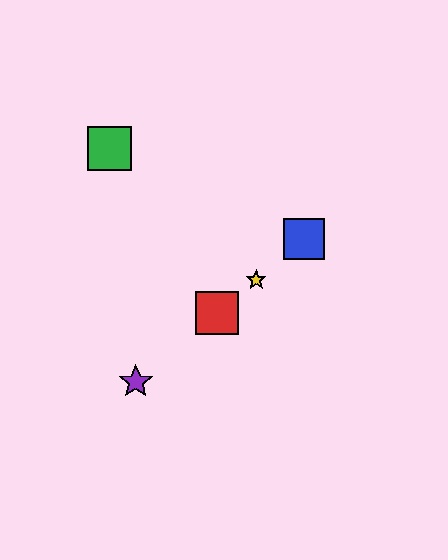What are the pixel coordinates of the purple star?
The purple star is at (136, 382).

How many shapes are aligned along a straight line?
4 shapes (the red square, the blue square, the yellow star, the purple star) are aligned along a straight line.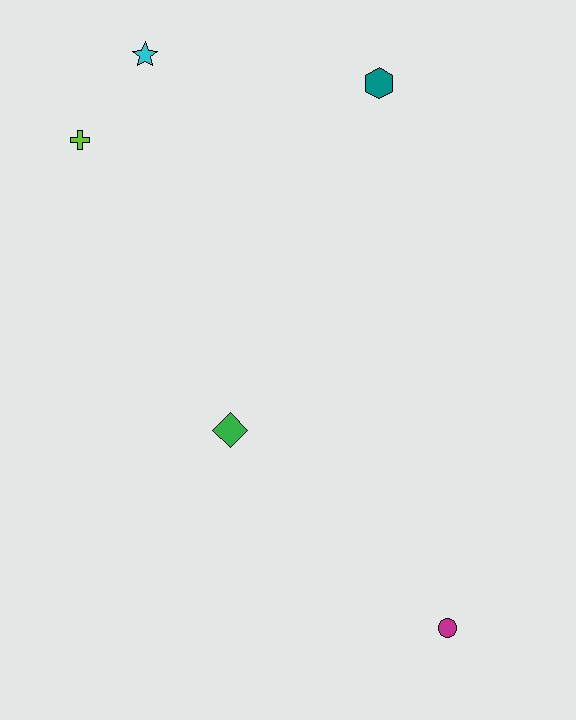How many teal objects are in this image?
There is 1 teal object.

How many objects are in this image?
There are 5 objects.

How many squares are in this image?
There are no squares.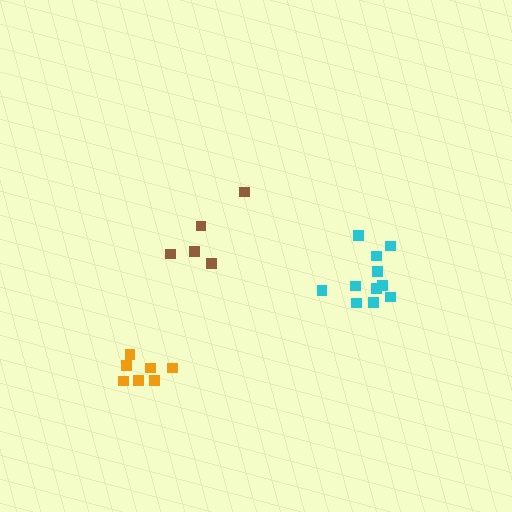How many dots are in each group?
Group 1: 5 dots, Group 2: 11 dots, Group 3: 7 dots (23 total).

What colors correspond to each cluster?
The clusters are colored: brown, cyan, orange.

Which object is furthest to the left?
The orange cluster is leftmost.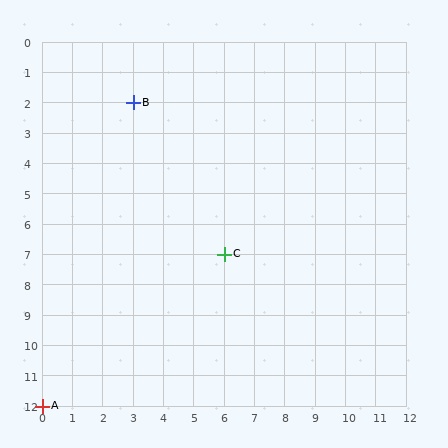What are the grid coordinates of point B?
Point B is at grid coordinates (3, 2).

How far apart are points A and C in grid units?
Points A and C are 6 columns and 5 rows apart (about 7.8 grid units diagonally).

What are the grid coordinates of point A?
Point A is at grid coordinates (0, 12).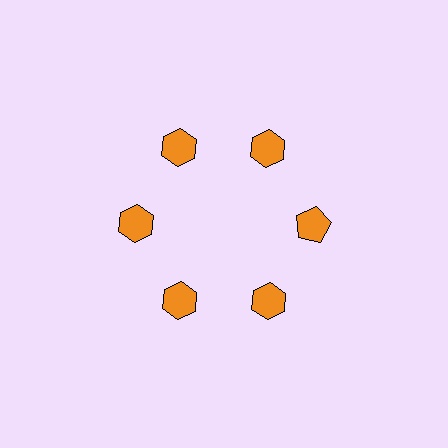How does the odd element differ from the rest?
It has a different shape: pentagon instead of hexagon.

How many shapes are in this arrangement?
There are 6 shapes arranged in a ring pattern.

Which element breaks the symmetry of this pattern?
The orange pentagon at roughly the 3 o'clock position breaks the symmetry. All other shapes are orange hexagons.